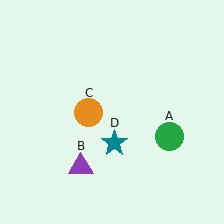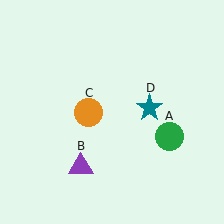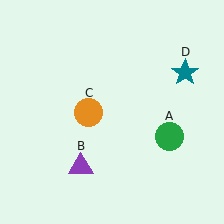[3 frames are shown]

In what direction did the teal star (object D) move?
The teal star (object D) moved up and to the right.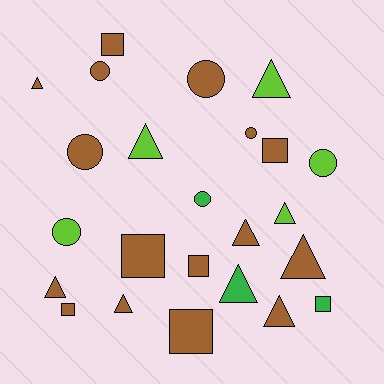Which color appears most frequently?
Brown, with 16 objects.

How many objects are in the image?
There are 24 objects.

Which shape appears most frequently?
Triangle, with 10 objects.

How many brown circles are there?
There are 4 brown circles.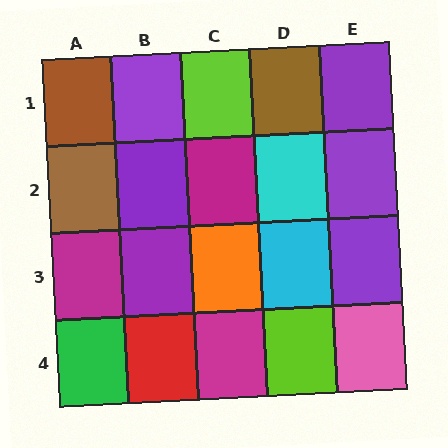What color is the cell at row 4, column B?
Red.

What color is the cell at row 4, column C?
Magenta.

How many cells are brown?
3 cells are brown.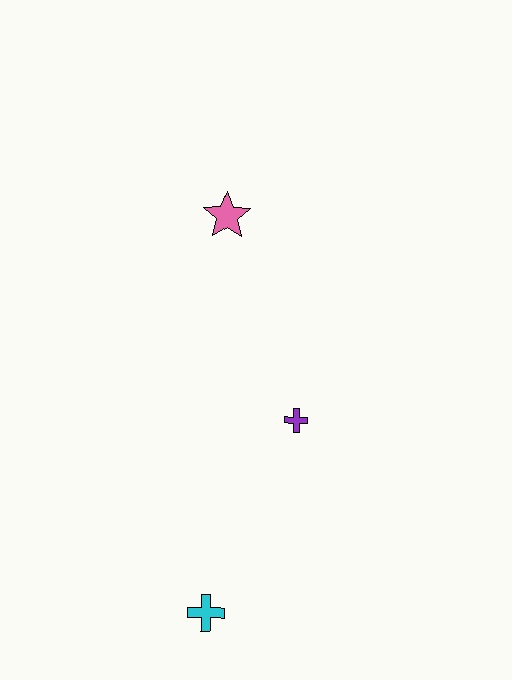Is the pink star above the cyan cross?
Yes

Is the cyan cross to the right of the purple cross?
No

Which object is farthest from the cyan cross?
The pink star is farthest from the cyan cross.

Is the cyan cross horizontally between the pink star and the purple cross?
No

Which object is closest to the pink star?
The purple cross is closest to the pink star.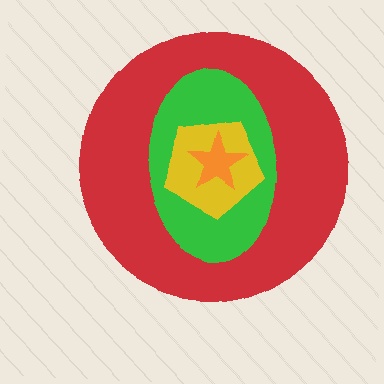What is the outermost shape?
The red circle.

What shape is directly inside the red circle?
The green ellipse.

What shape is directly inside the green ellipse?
The yellow pentagon.